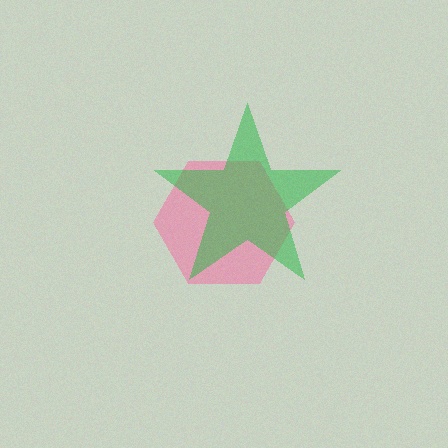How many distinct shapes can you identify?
There are 2 distinct shapes: a pink hexagon, a green star.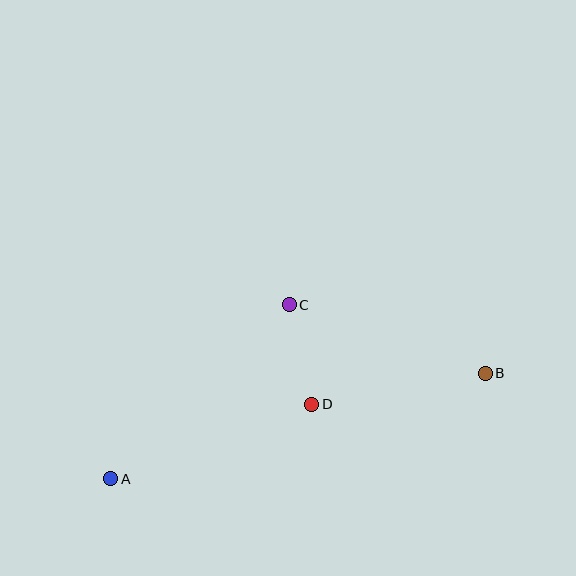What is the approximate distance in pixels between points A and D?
The distance between A and D is approximately 214 pixels.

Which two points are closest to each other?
Points C and D are closest to each other.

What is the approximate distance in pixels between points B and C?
The distance between B and C is approximately 208 pixels.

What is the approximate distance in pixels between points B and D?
The distance between B and D is approximately 176 pixels.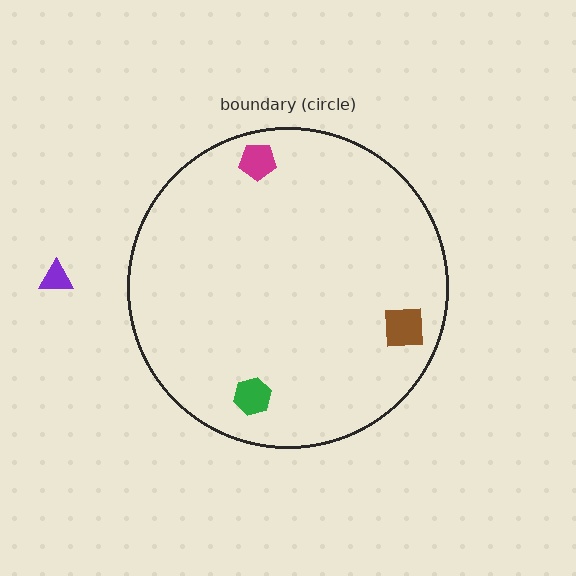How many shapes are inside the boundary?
3 inside, 1 outside.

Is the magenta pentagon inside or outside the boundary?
Inside.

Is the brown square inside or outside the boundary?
Inside.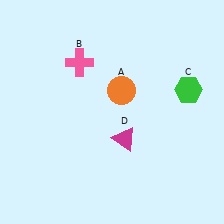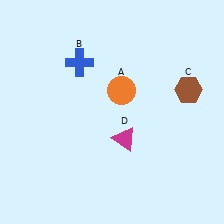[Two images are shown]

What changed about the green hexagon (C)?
In Image 1, C is green. In Image 2, it changed to brown.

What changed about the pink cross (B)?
In Image 1, B is pink. In Image 2, it changed to blue.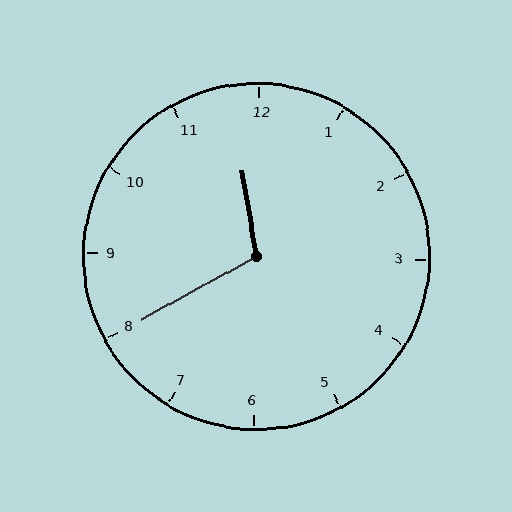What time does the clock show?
11:40.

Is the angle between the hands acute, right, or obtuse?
It is obtuse.